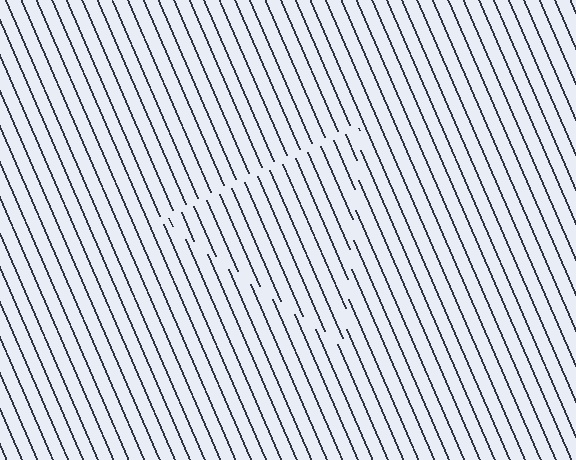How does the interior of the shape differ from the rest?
The interior of the shape contains the same grating, shifted by half a period — the contour is defined by the phase discontinuity where line-ends from the inner and outer gratings abut.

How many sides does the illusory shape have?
3 sides — the line-ends trace a triangle.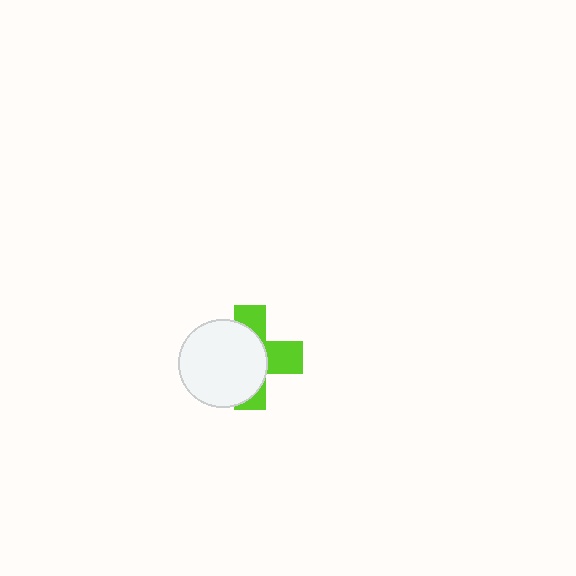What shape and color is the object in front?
The object in front is a white circle.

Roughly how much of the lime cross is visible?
A small part of it is visible (roughly 41%).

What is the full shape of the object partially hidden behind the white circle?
The partially hidden object is a lime cross.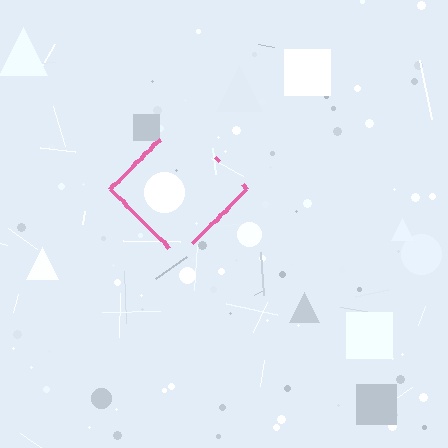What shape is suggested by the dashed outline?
The dashed outline suggests a diamond.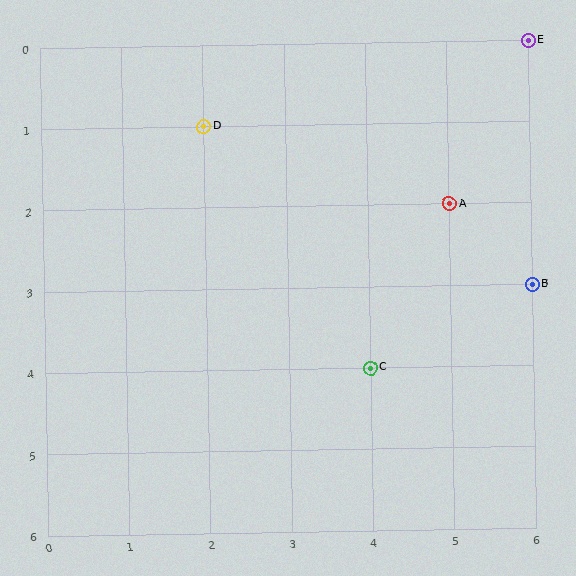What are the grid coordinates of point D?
Point D is at grid coordinates (2, 1).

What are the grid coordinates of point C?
Point C is at grid coordinates (4, 4).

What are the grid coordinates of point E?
Point E is at grid coordinates (6, 0).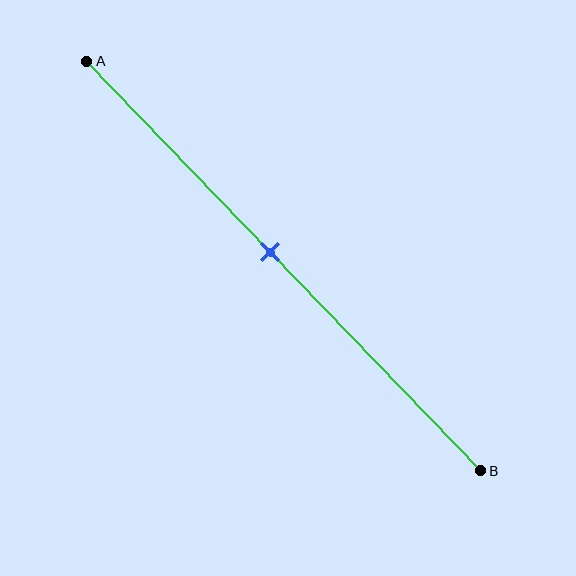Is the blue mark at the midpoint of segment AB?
No, the mark is at about 45% from A, not at the 50% midpoint.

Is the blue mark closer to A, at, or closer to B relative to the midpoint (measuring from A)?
The blue mark is closer to point A than the midpoint of segment AB.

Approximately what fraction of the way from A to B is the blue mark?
The blue mark is approximately 45% of the way from A to B.